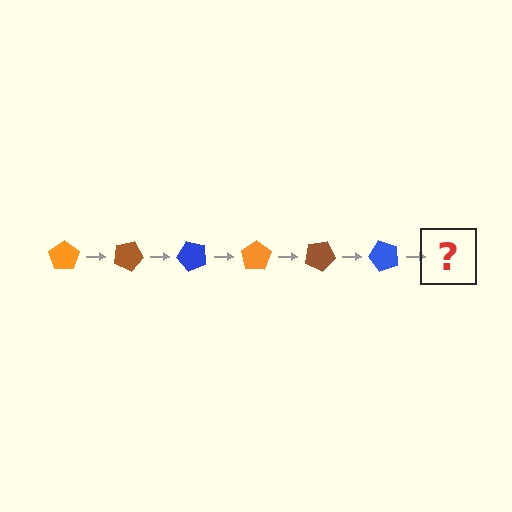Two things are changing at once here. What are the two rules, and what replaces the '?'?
The two rules are that it rotates 25 degrees each step and the color cycles through orange, brown, and blue. The '?' should be an orange pentagon, rotated 150 degrees from the start.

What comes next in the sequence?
The next element should be an orange pentagon, rotated 150 degrees from the start.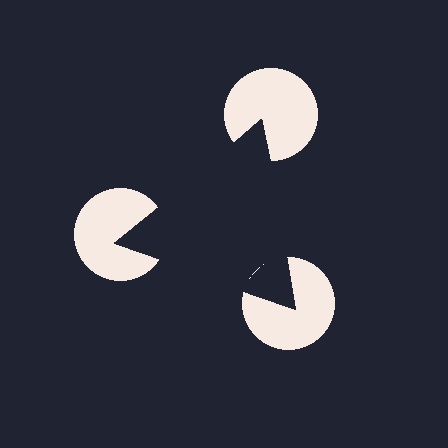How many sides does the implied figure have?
3 sides.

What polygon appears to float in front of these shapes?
An illusory triangle — its edges are inferred from the aligned wedge cuts in the pac-man discs, not physically drawn.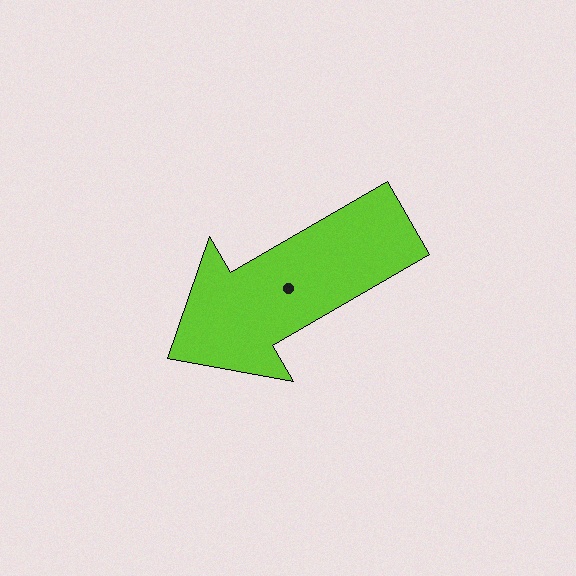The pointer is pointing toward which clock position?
Roughly 8 o'clock.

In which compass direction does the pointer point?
Southwest.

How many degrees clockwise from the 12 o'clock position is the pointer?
Approximately 240 degrees.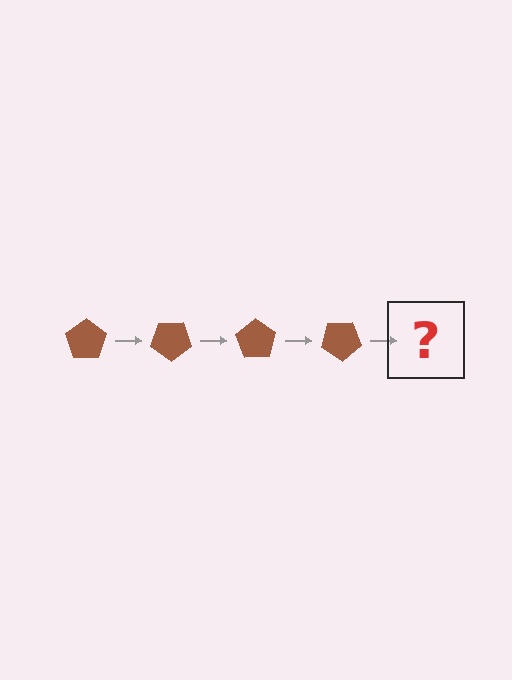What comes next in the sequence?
The next element should be a brown pentagon rotated 140 degrees.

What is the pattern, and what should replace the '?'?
The pattern is that the pentagon rotates 35 degrees each step. The '?' should be a brown pentagon rotated 140 degrees.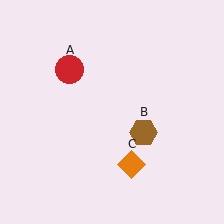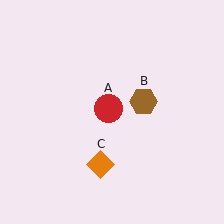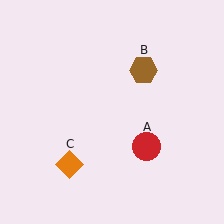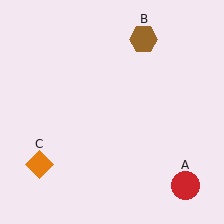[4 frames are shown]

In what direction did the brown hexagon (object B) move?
The brown hexagon (object B) moved up.